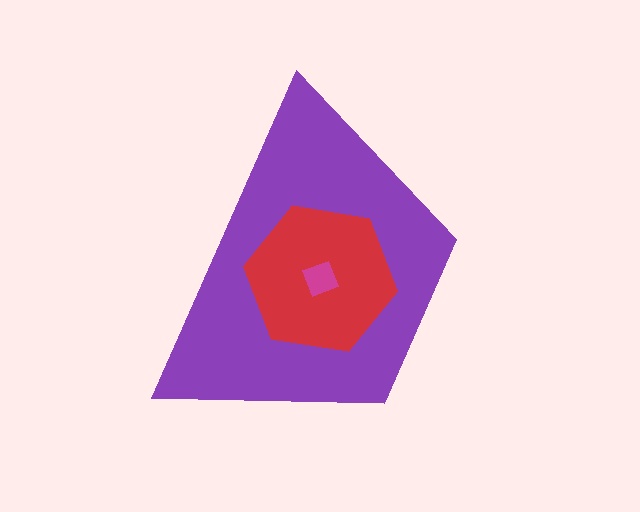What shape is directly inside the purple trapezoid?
The red hexagon.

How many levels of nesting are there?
3.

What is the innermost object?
The magenta diamond.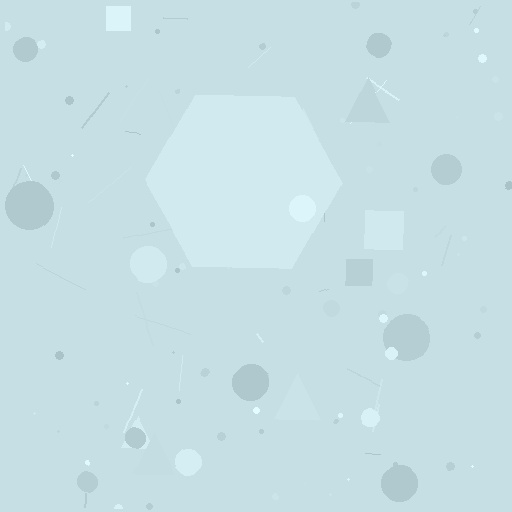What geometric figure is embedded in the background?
A hexagon is embedded in the background.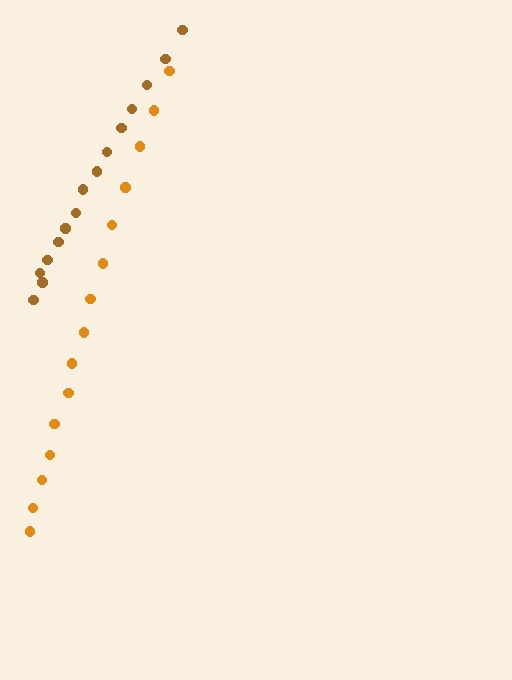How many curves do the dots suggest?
There are 2 distinct paths.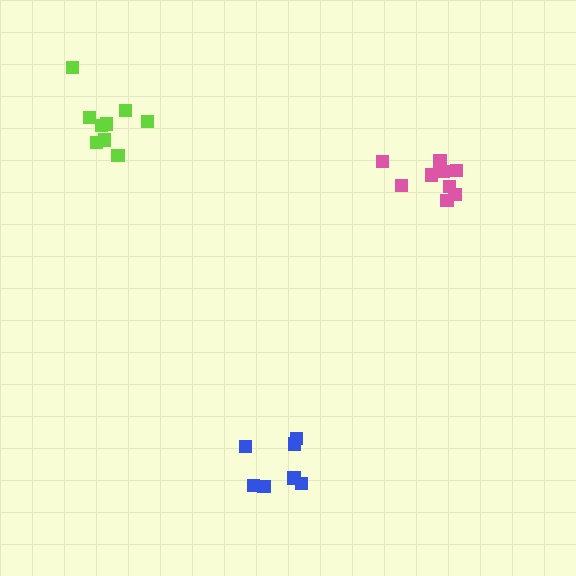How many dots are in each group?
Group 1: 7 dots, Group 2: 9 dots, Group 3: 9 dots (25 total).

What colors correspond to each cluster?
The clusters are colored: blue, pink, lime.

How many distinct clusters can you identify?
There are 3 distinct clusters.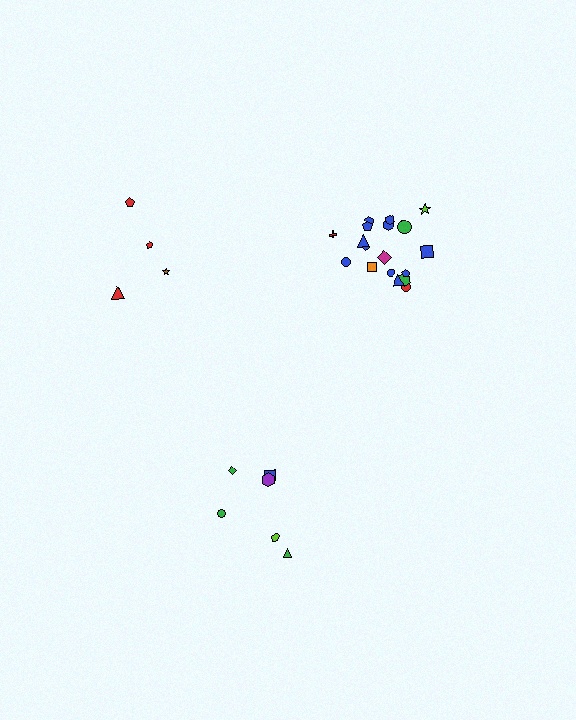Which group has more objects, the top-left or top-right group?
The top-right group.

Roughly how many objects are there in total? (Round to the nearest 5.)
Roughly 30 objects in total.